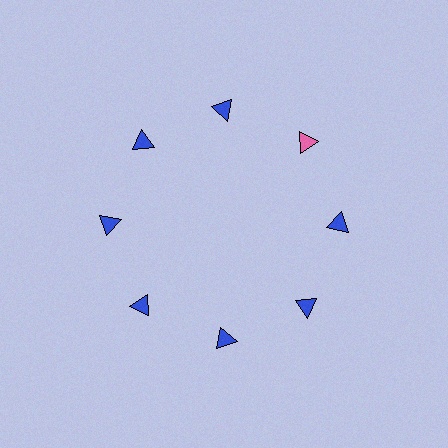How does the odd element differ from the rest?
It has a different color: pink instead of blue.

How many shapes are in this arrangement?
There are 8 shapes arranged in a ring pattern.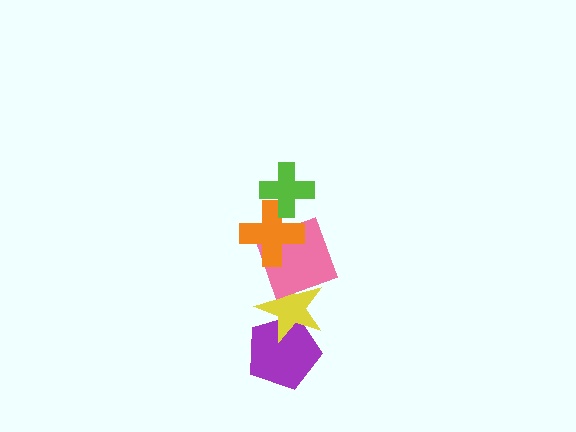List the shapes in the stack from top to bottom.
From top to bottom: the lime cross, the orange cross, the pink square, the yellow star, the purple pentagon.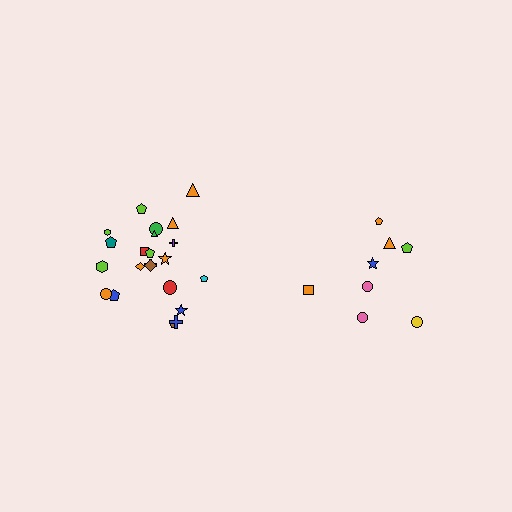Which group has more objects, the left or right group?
The left group.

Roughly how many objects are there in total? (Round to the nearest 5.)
Roughly 30 objects in total.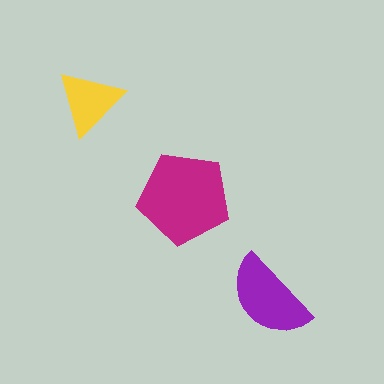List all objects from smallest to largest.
The yellow triangle, the purple semicircle, the magenta pentagon.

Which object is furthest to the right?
The purple semicircle is rightmost.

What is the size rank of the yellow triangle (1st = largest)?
3rd.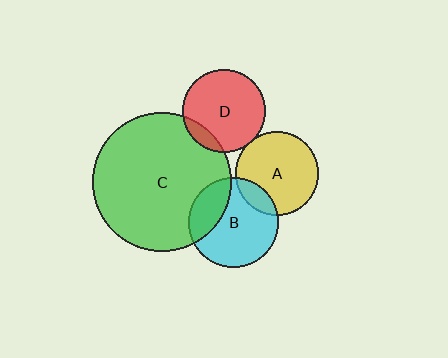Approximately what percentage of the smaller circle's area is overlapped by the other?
Approximately 25%.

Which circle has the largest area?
Circle C (green).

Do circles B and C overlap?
Yes.